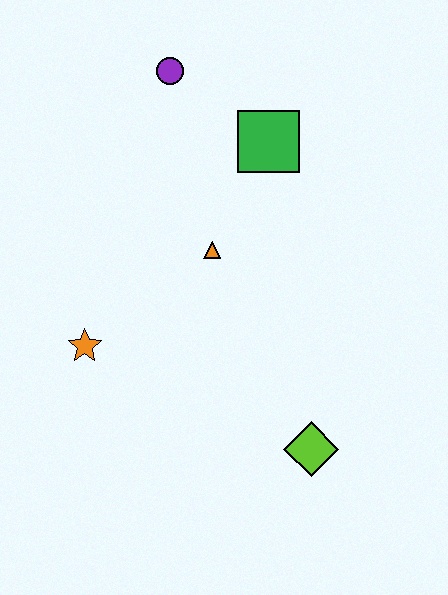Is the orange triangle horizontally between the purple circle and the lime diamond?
Yes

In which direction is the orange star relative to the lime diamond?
The orange star is to the left of the lime diamond.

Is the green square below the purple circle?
Yes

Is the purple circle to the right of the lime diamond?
No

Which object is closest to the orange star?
The orange triangle is closest to the orange star.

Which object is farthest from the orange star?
The purple circle is farthest from the orange star.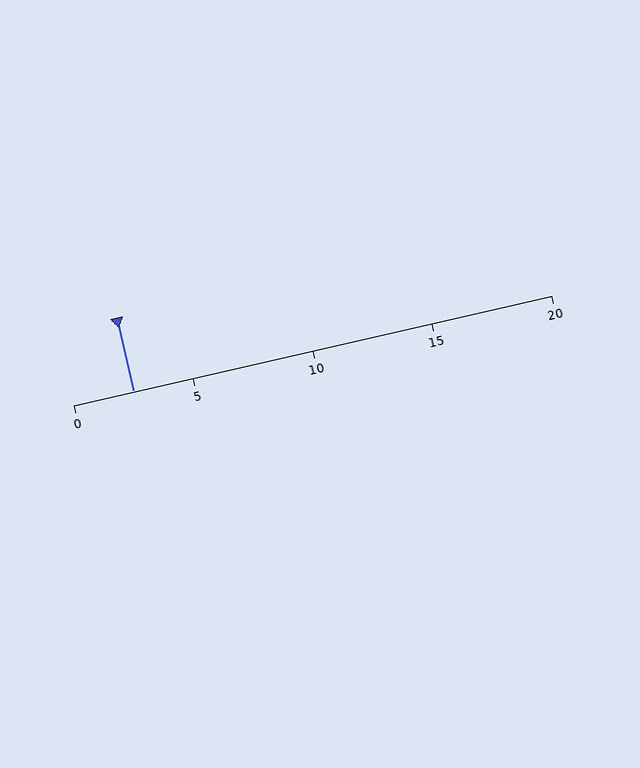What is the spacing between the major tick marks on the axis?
The major ticks are spaced 5 apart.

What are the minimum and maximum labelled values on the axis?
The axis runs from 0 to 20.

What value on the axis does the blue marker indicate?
The marker indicates approximately 2.5.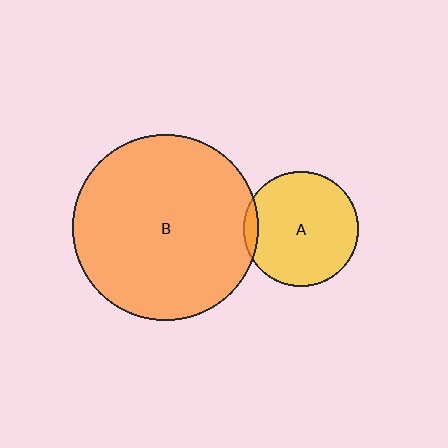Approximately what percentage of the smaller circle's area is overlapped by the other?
Approximately 5%.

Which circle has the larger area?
Circle B (orange).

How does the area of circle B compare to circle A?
Approximately 2.6 times.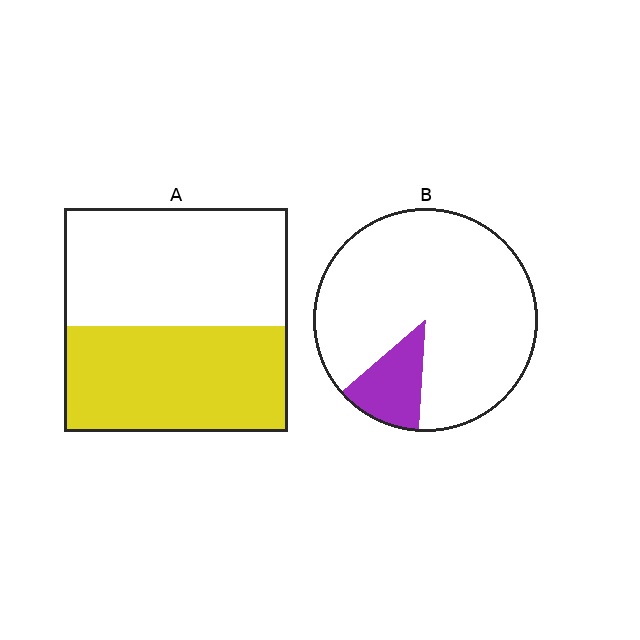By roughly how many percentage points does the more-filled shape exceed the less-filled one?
By roughly 35 percentage points (A over B).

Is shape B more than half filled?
No.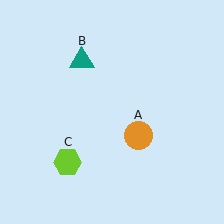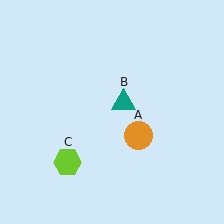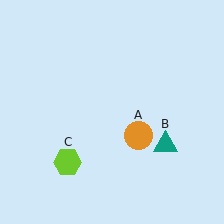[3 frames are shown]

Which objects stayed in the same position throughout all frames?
Orange circle (object A) and lime hexagon (object C) remained stationary.